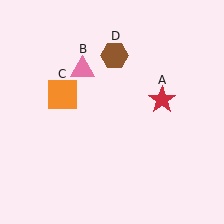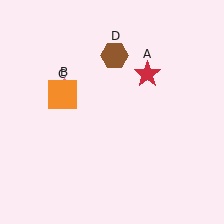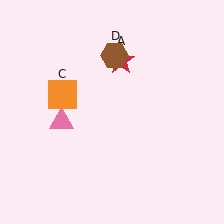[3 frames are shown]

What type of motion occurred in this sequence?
The red star (object A), pink triangle (object B) rotated counterclockwise around the center of the scene.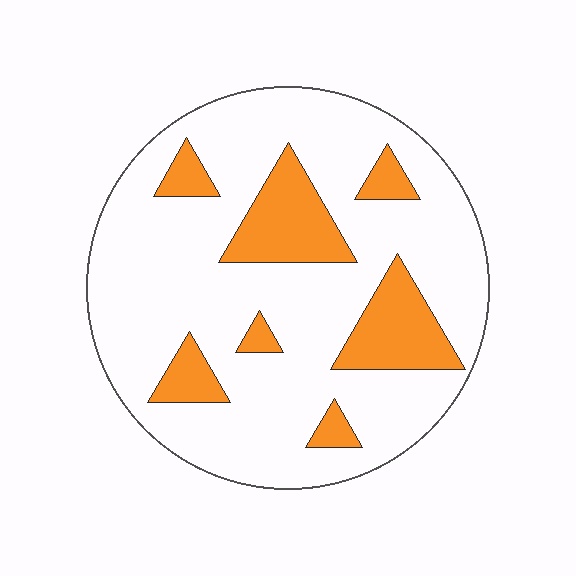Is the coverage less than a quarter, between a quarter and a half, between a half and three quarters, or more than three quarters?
Less than a quarter.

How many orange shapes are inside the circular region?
7.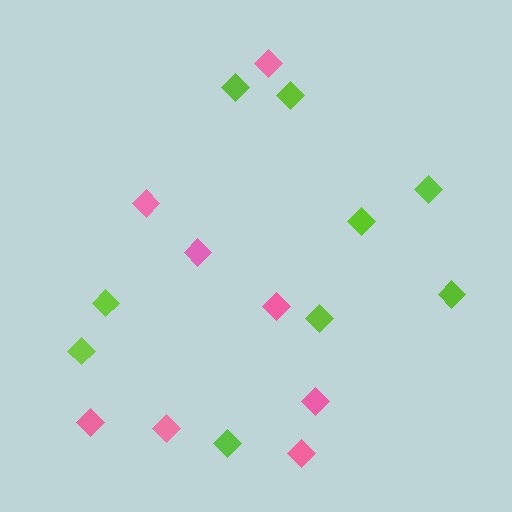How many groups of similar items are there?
There are 2 groups: one group of pink diamonds (8) and one group of lime diamonds (9).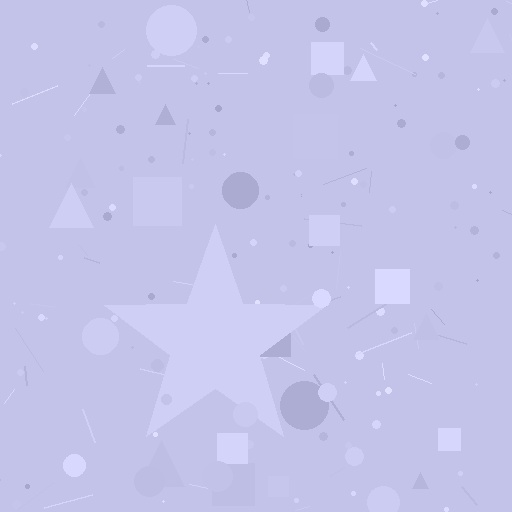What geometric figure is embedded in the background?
A star is embedded in the background.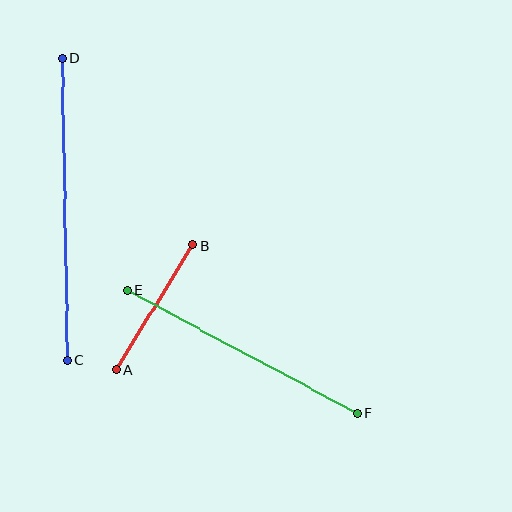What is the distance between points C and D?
The distance is approximately 302 pixels.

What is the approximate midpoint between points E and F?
The midpoint is at approximately (242, 352) pixels.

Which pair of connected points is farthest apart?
Points C and D are farthest apart.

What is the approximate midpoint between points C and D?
The midpoint is at approximately (65, 210) pixels.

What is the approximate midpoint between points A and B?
The midpoint is at approximately (155, 307) pixels.